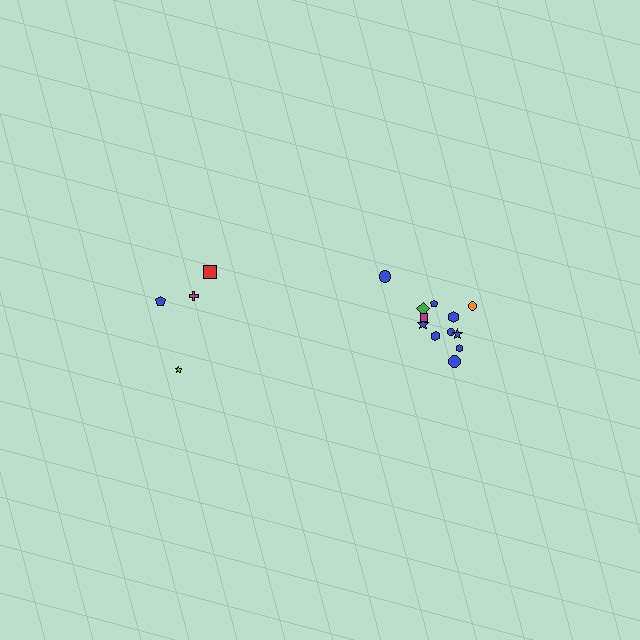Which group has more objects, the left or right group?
The right group.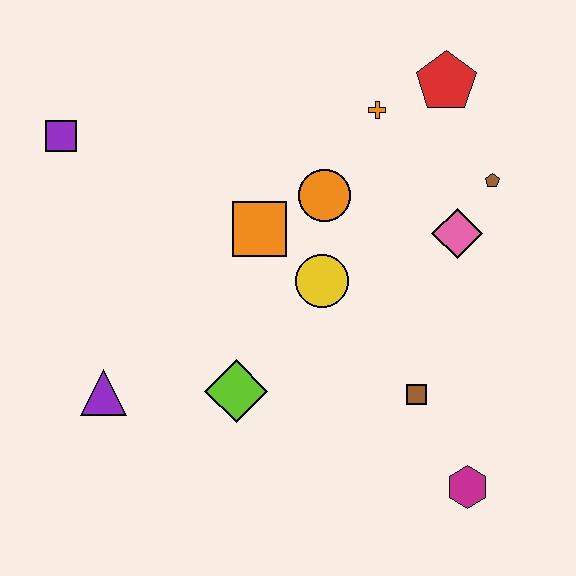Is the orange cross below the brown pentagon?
No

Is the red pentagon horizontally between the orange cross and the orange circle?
No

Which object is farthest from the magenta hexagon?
The purple square is farthest from the magenta hexagon.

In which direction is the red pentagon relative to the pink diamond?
The red pentagon is above the pink diamond.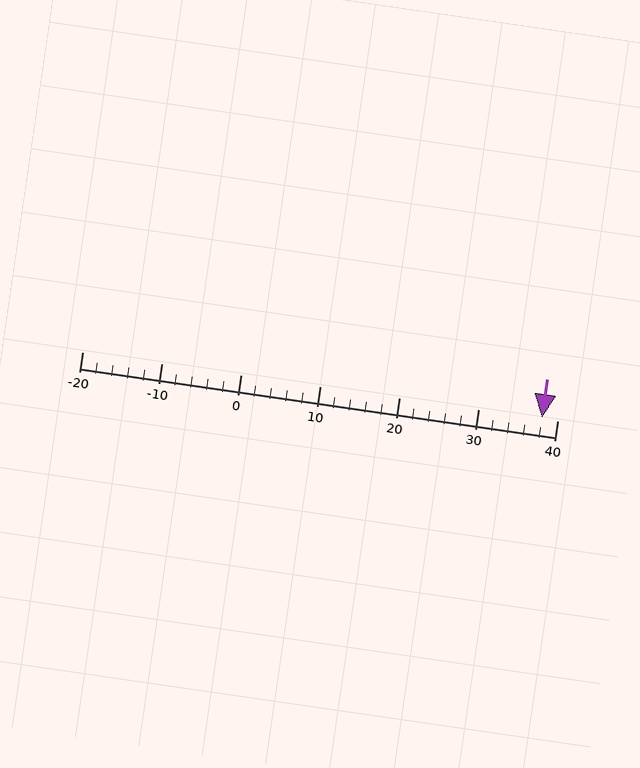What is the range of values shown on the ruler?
The ruler shows values from -20 to 40.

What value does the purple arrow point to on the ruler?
The purple arrow points to approximately 38.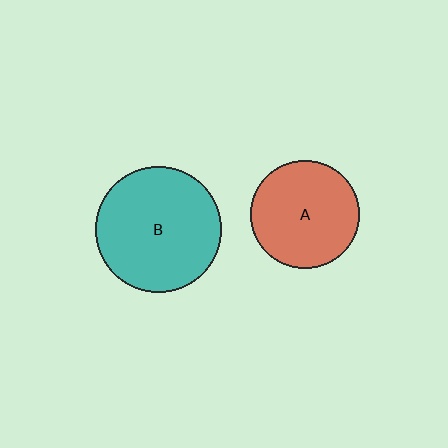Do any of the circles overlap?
No, none of the circles overlap.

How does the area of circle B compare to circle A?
Approximately 1.3 times.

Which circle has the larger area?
Circle B (teal).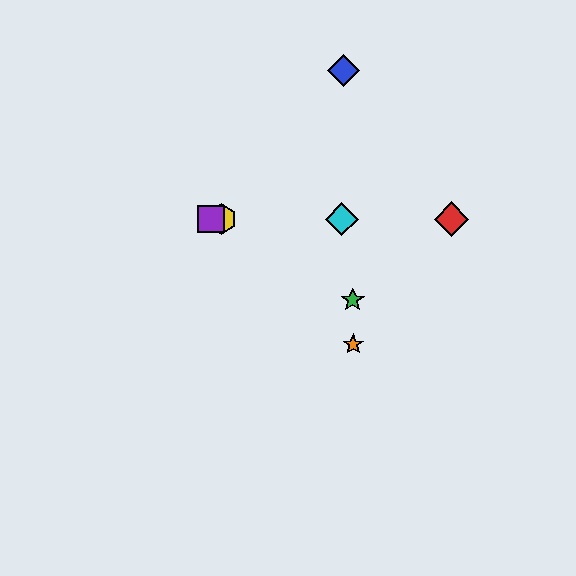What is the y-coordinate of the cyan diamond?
The cyan diamond is at y≈219.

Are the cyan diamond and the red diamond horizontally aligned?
Yes, both are at y≈219.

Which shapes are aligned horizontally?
The red diamond, the yellow hexagon, the purple square, the cyan diamond are aligned horizontally.